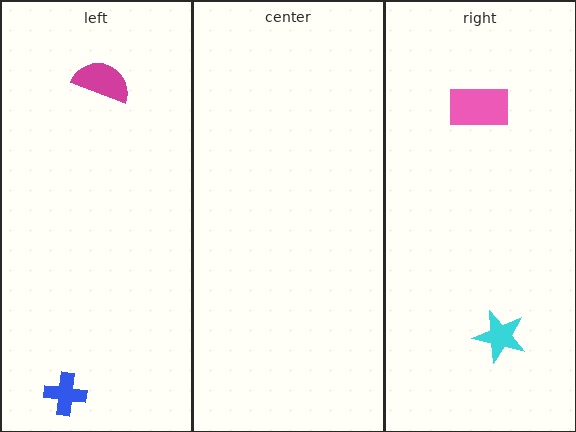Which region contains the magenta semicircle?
The left region.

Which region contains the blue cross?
The left region.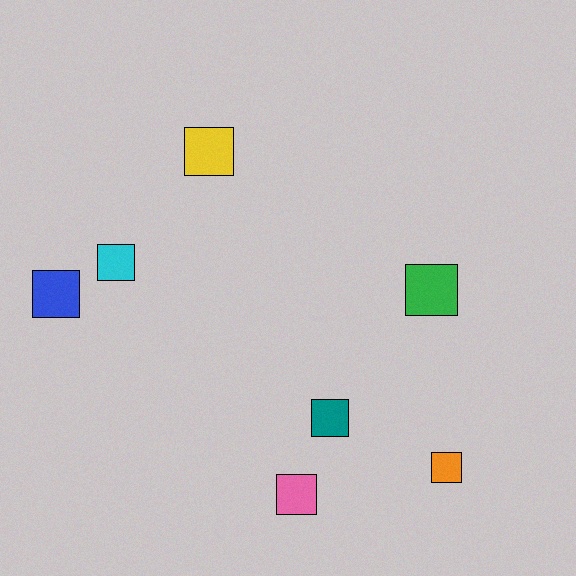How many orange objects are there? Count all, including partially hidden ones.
There is 1 orange object.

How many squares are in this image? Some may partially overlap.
There are 7 squares.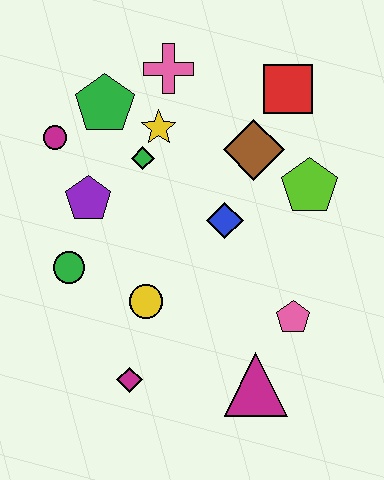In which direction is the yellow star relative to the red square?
The yellow star is to the left of the red square.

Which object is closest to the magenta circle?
The green pentagon is closest to the magenta circle.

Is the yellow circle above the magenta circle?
No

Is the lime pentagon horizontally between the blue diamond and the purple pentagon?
No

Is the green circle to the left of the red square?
Yes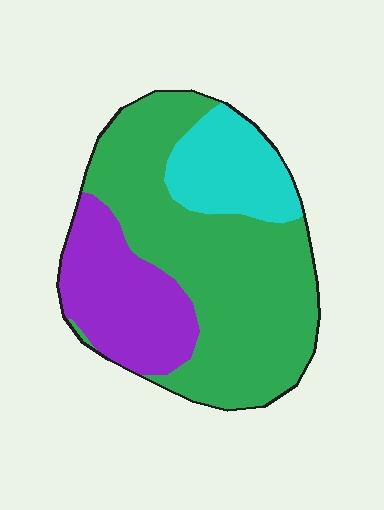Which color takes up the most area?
Green, at roughly 60%.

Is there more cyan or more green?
Green.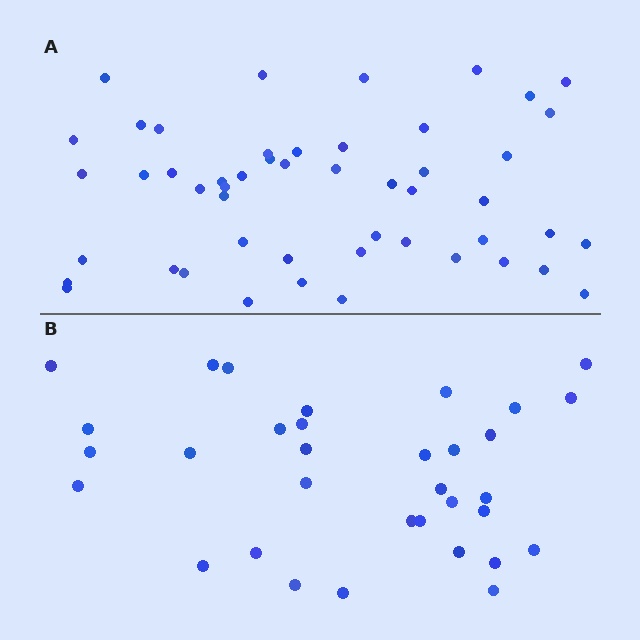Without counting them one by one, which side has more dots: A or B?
Region A (the top region) has more dots.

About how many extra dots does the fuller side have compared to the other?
Region A has approximately 15 more dots than region B.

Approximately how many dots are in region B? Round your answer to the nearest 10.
About 30 dots. (The exact count is 33, which rounds to 30.)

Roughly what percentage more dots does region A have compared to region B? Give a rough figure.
About 50% more.